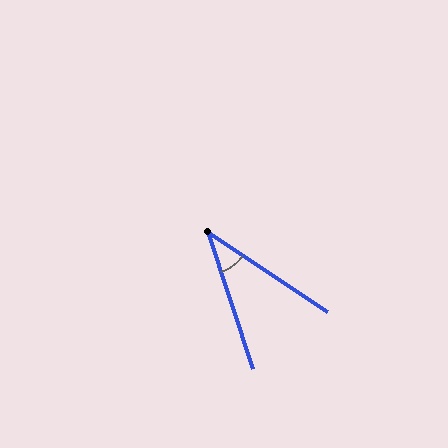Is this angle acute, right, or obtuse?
It is acute.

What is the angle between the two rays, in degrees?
Approximately 38 degrees.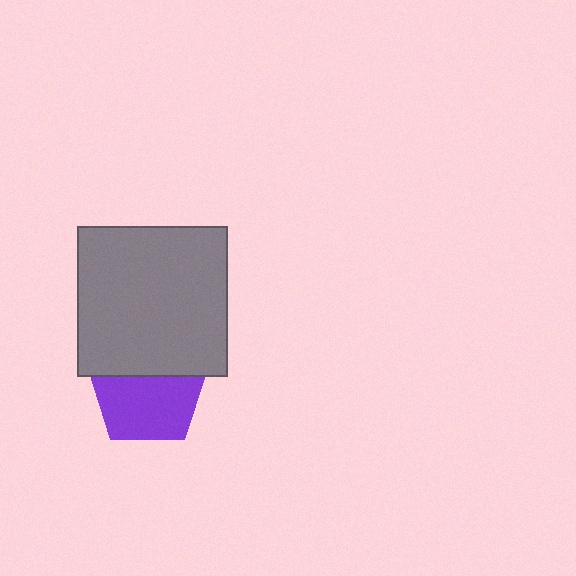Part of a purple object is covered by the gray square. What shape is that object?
It is a pentagon.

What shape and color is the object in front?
The object in front is a gray square.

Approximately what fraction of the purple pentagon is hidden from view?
Roughly 38% of the purple pentagon is hidden behind the gray square.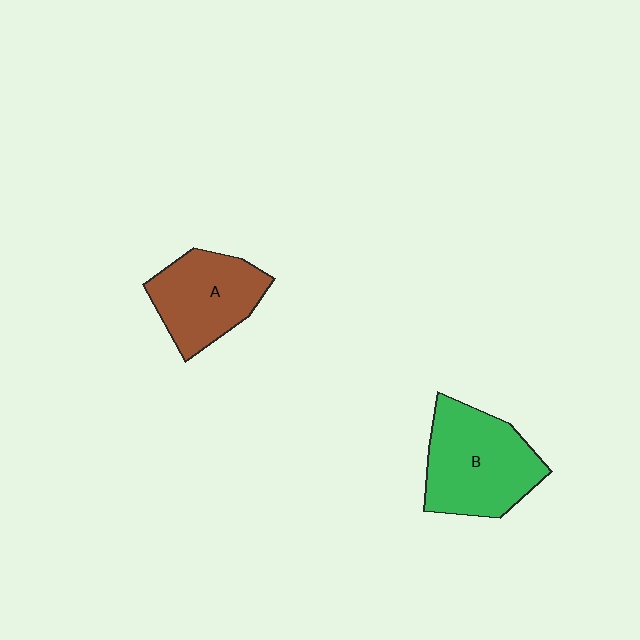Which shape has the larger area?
Shape B (green).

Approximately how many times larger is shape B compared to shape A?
Approximately 1.2 times.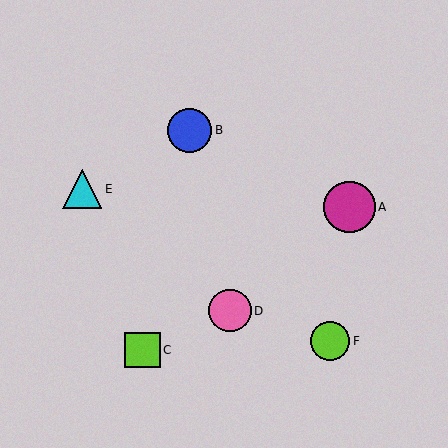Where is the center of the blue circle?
The center of the blue circle is at (189, 130).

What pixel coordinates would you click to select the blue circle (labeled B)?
Click at (189, 130) to select the blue circle B.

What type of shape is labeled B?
Shape B is a blue circle.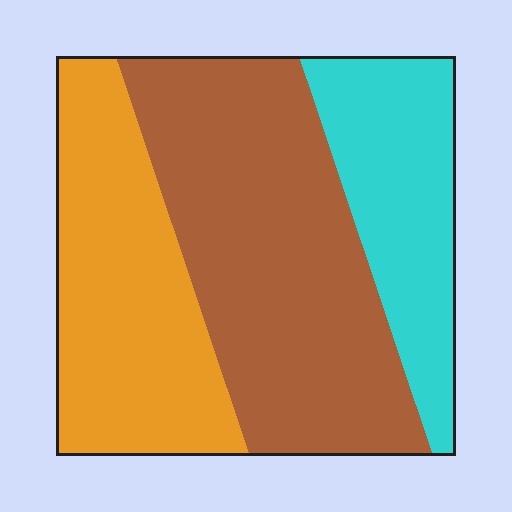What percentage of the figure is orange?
Orange covers around 30% of the figure.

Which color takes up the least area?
Cyan, at roughly 20%.